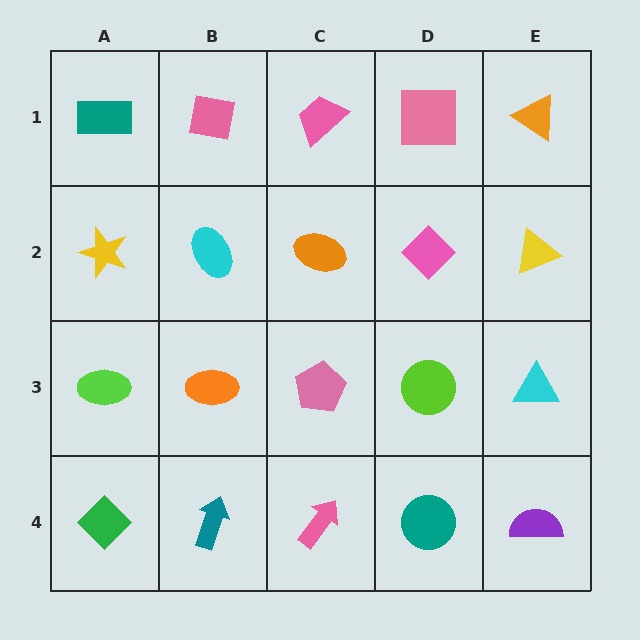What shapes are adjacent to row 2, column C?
A pink trapezoid (row 1, column C), a pink pentagon (row 3, column C), a cyan ellipse (row 2, column B), a pink diamond (row 2, column D).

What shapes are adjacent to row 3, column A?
A yellow star (row 2, column A), a green diamond (row 4, column A), an orange ellipse (row 3, column B).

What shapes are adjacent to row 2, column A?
A teal rectangle (row 1, column A), a lime ellipse (row 3, column A), a cyan ellipse (row 2, column B).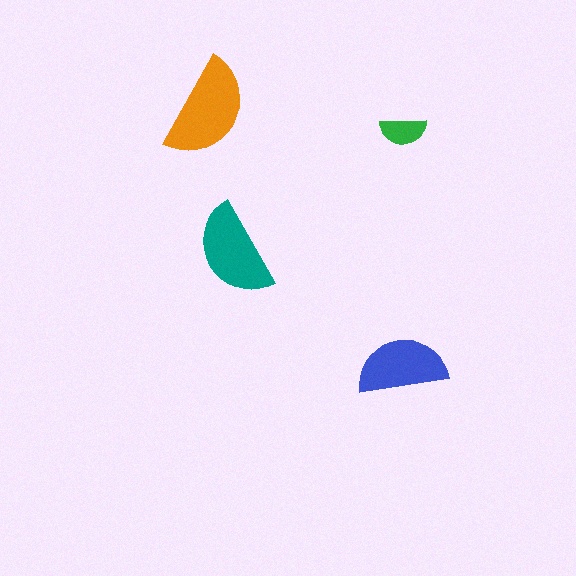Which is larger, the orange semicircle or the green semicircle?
The orange one.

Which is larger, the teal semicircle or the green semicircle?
The teal one.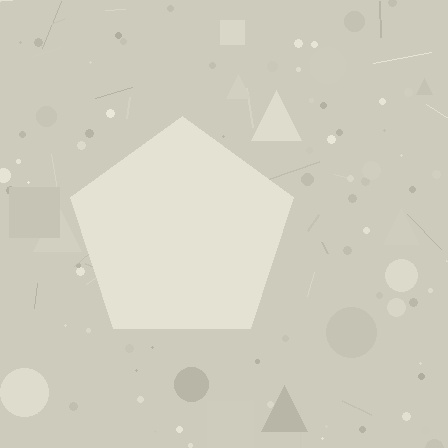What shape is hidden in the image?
A pentagon is hidden in the image.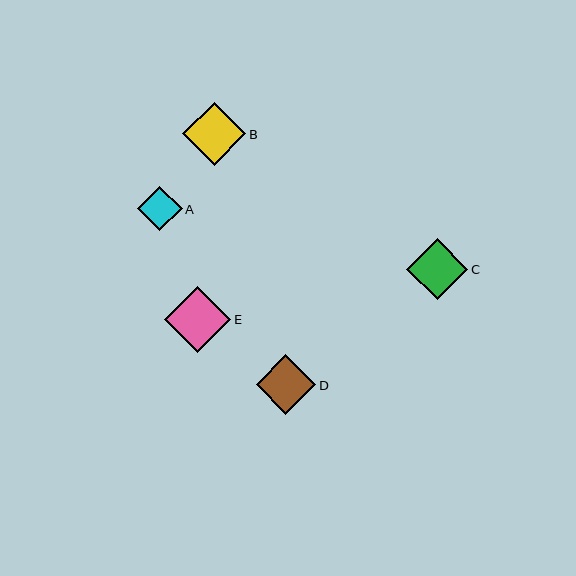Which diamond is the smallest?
Diamond A is the smallest with a size of approximately 44 pixels.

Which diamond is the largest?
Diamond E is the largest with a size of approximately 66 pixels.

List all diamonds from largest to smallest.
From largest to smallest: E, B, C, D, A.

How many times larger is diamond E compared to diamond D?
Diamond E is approximately 1.1 times the size of diamond D.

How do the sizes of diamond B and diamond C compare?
Diamond B and diamond C are approximately the same size.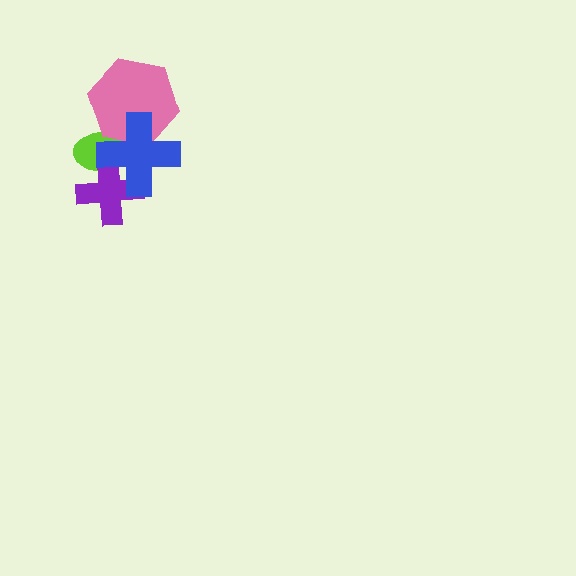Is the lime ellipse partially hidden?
Yes, it is partially covered by another shape.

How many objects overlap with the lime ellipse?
3 objects overlap with the lime ellipse.